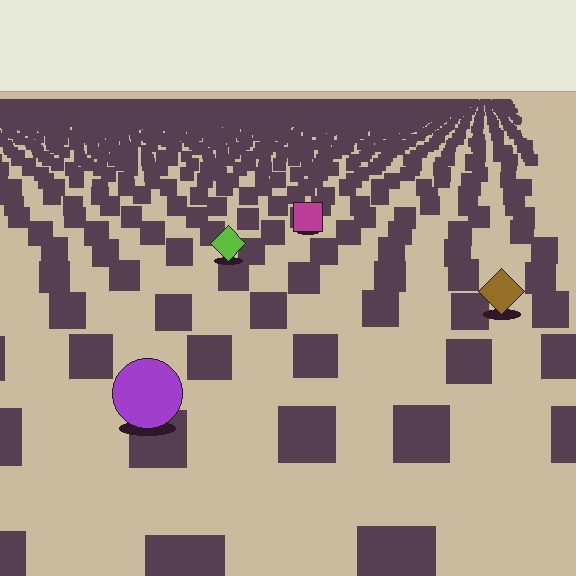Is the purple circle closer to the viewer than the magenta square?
Yes. The purple circle is closer — you can tell from the texture gradient: the ground texture is coarser near it.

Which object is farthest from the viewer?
The magenta square is farthest from the viewer. It appears smaller and the ground texture around it is denser.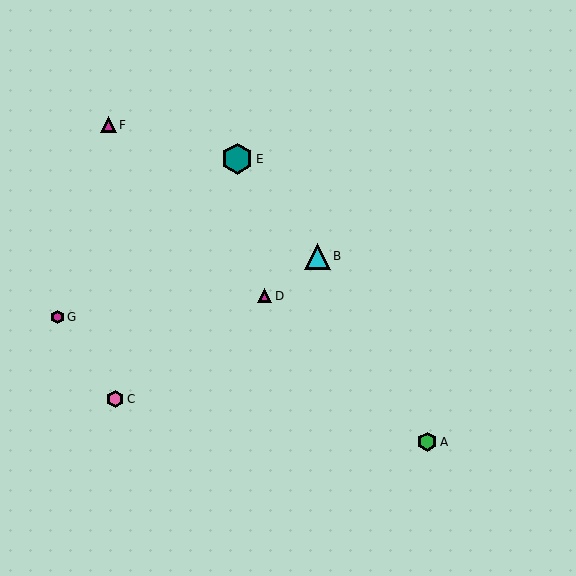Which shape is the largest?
The teal hexagon (labeled E) is the largest.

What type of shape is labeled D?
Shape D is a magenta triangle.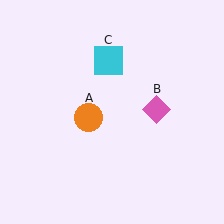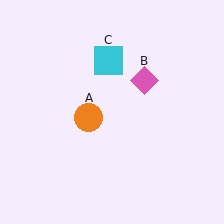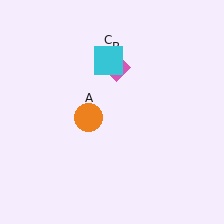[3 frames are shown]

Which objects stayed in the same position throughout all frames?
Orange circle (object A) and cyan square (object C) remained stationary.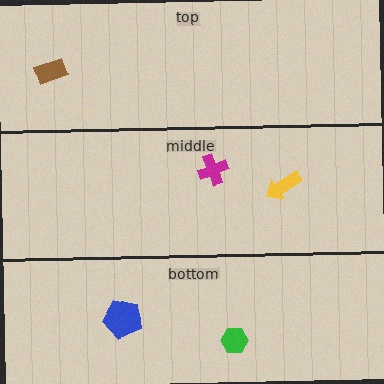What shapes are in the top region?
The brown rectangle.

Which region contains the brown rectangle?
The top region.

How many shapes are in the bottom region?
2.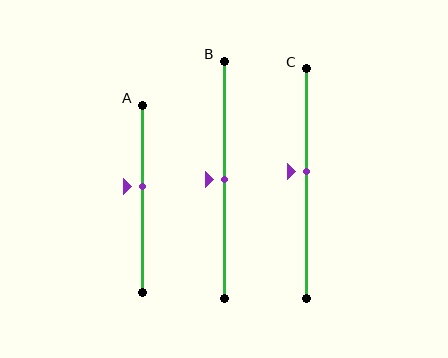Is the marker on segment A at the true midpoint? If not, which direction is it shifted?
No, the marker on segment A is shifted upward by about 7% of the segment length.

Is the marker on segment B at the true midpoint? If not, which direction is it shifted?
Yes, the marker on segment B is at the true midpoint.